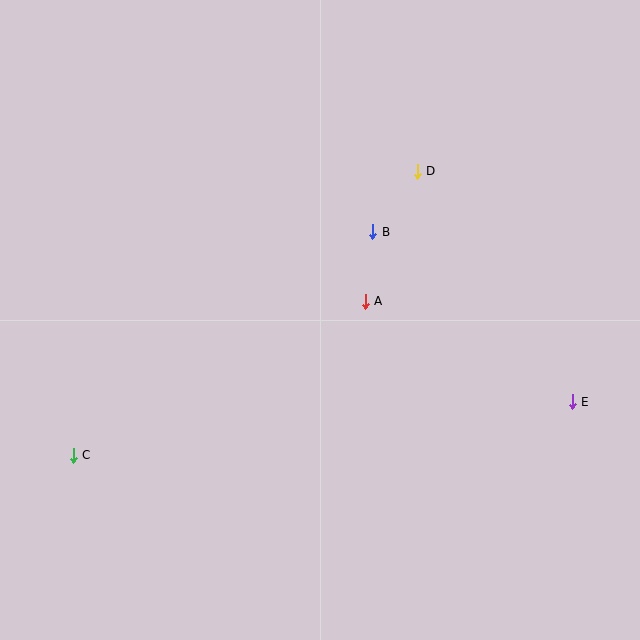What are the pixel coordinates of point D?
Point D is at (417, 171).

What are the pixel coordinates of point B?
Point B is at (373, 232).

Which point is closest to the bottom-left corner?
Point C is closest to the bottom-left corner.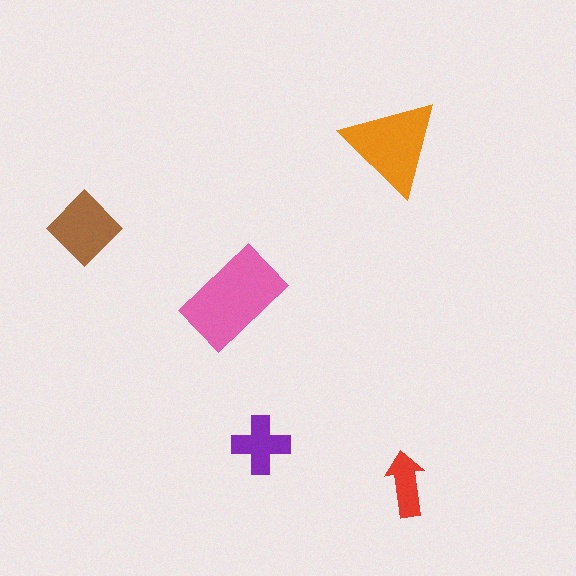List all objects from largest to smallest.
The pink rectangle, the orange triangle, the brown diamond, the purple cross, the red arrow.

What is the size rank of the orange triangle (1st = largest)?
2nd.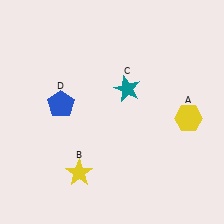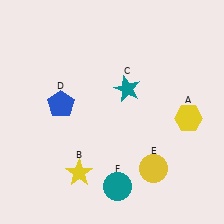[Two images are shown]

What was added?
A yellow circle (E), a teal circle (F) were added in Image 2.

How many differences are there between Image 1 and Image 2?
There are 2 differences between the two images.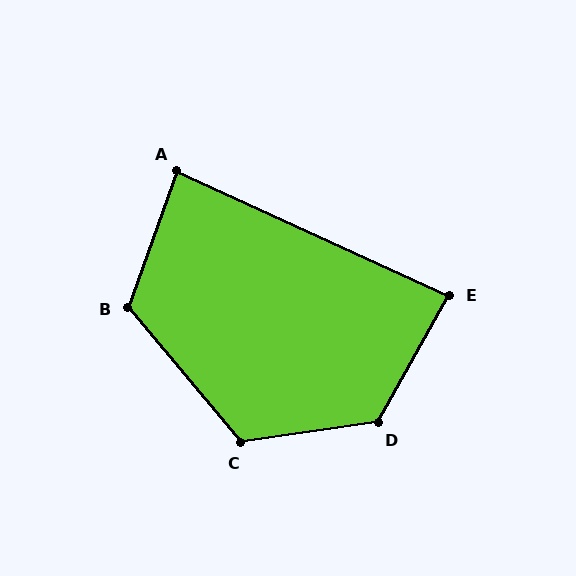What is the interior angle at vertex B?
Approximately 120 degrees (obtuse).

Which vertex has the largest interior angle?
D, at approximately 128 degrees.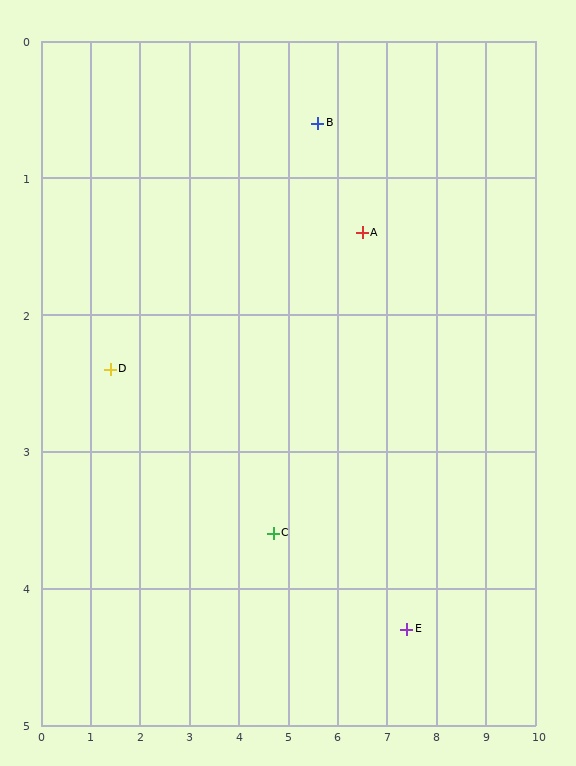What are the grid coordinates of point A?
Point A is at approximately (6.5, 1.4).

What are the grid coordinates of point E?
Point E is at approximately (7.4, 4.3).